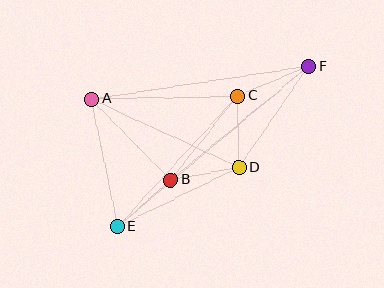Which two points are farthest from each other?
Points E and F are farthest from each other.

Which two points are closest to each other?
Points B and D are closest to each other.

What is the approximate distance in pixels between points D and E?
The distance between D and E is approximately 135 pixels.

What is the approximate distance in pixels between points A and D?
The distance between A and D is approximately 163 pixels.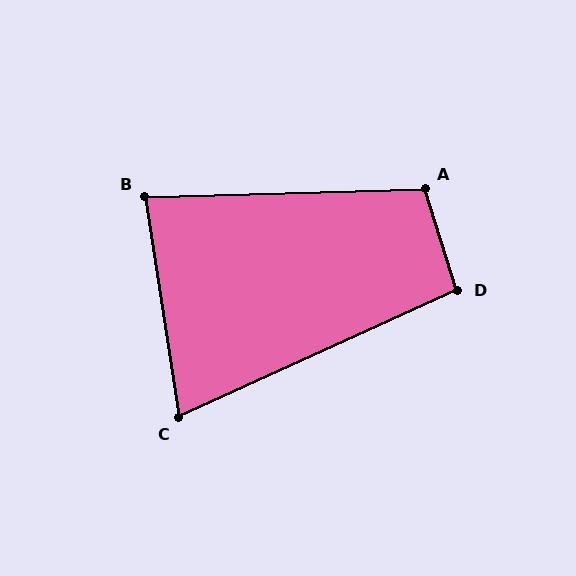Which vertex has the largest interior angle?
A, at approximately 106 degrees.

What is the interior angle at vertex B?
Approximately 83 degrees (acute).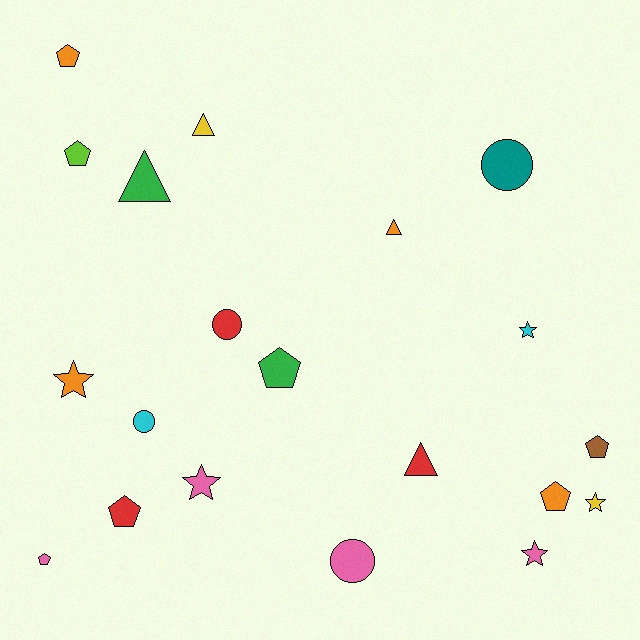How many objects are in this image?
There are 20 objects.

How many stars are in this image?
There are 5 stars.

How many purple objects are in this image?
There are no purple objects.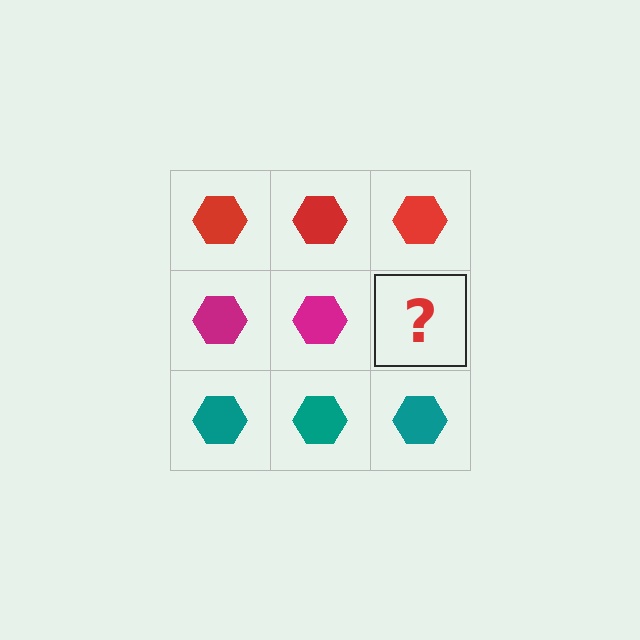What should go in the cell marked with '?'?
The missing cell should contain a magenta hexagon.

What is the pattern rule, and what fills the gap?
The rule is that each row has a consistent color. The gap should be filled with a magenta hexagon.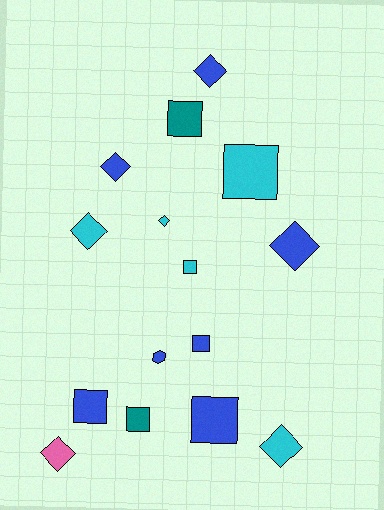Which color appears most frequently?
Blue, with 7 objects.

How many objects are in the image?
There are 15 objects.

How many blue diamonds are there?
There are 3 blue diamonds.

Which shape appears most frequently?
Diamond, with 7 objects.